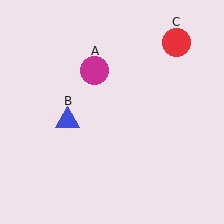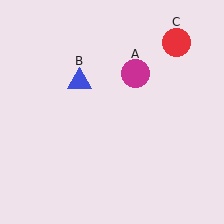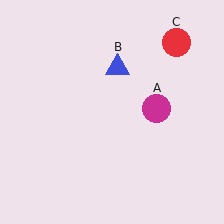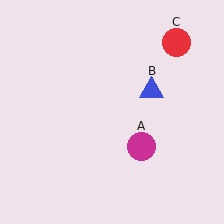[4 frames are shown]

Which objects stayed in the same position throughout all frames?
Red circle (object C) remained stationary.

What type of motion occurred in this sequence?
The magenta circle (object A), blue triangle (object B) rotated clockwise around the center of the scene.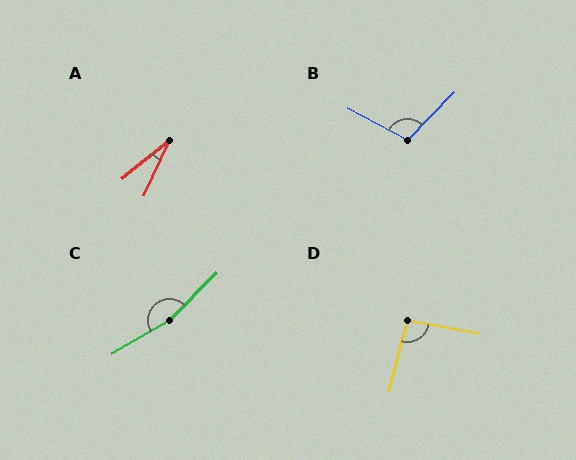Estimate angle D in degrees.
Approximately 94 degrees.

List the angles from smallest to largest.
A (26°), D (94°), B (107°), C (165°).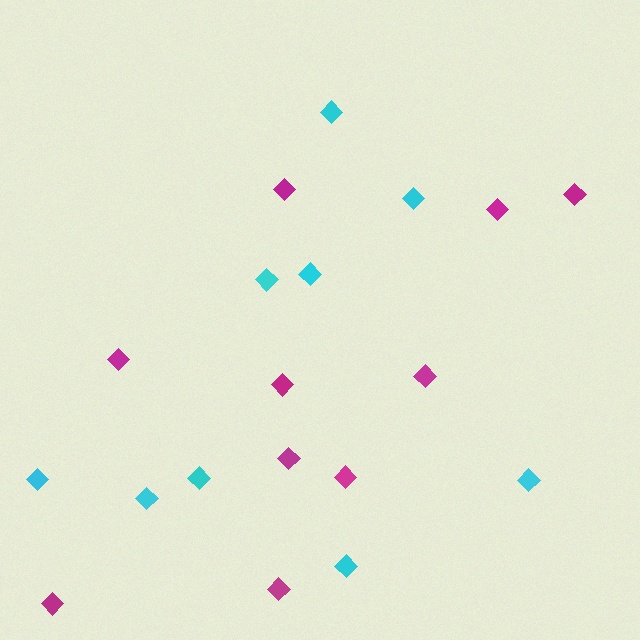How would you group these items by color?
There are 2 groups: one group of magenta diamonds (10) and one group of cyan diamonds (9).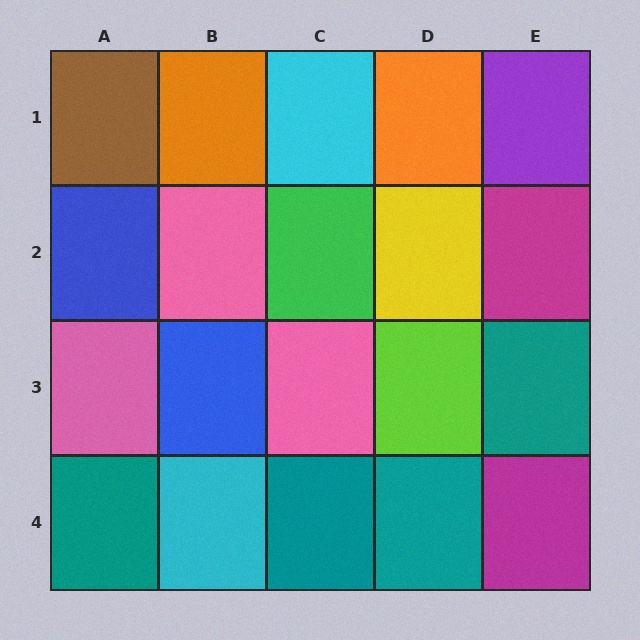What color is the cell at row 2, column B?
Pink.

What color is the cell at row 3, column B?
Blue.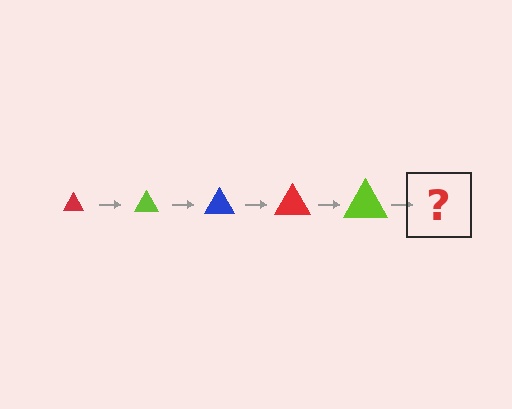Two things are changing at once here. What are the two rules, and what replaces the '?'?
The two rules are that the triangle grows larger each step and the color cycles through red, lime, and blue. The '?' should be a blue triangle, larger than the previous one.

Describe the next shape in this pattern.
It should be a blue triangle, larger than the previous one.